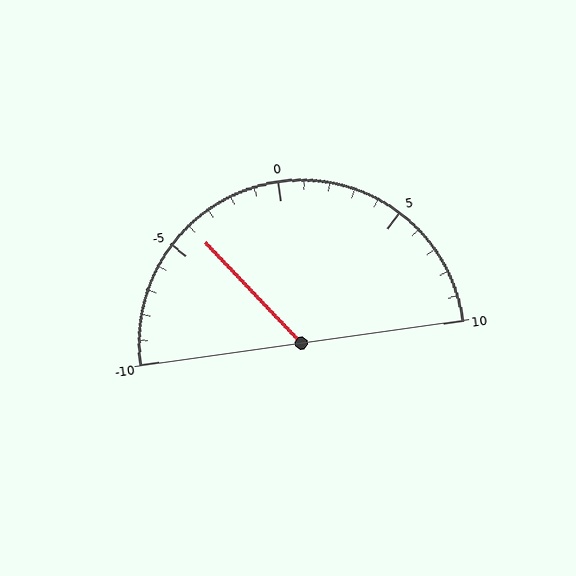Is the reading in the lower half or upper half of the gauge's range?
The reading is in the lower half of the range (-10 to 10).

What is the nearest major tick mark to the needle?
The nearest major tick mark is -5.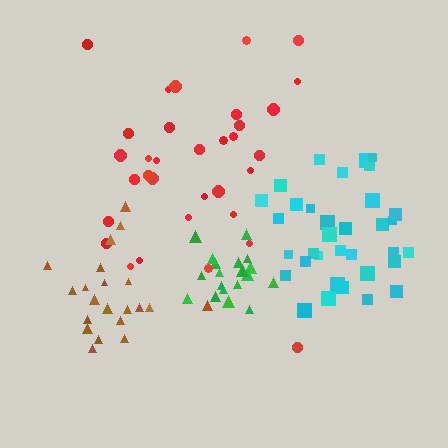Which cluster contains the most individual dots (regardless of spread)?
Cyan (34).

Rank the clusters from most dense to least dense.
green, brown, cyan, red.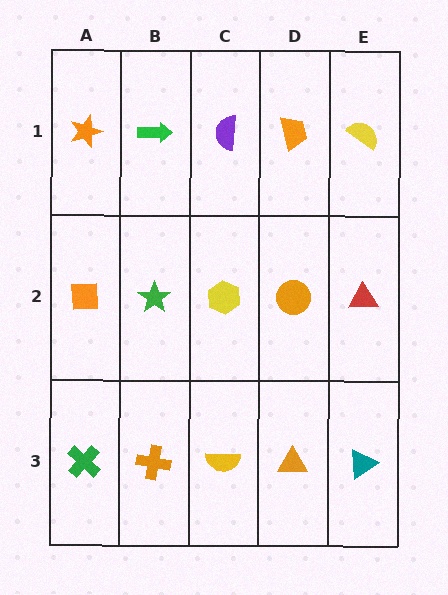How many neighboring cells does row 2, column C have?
4.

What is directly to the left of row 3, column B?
A green cross.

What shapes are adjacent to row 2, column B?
A green arrow (row 1, column B), an orange cross (row 3, column B), an orange square (row 2, column A), a yellow hexagon (row 2, column C).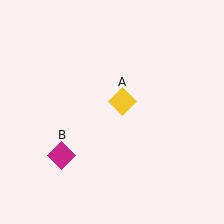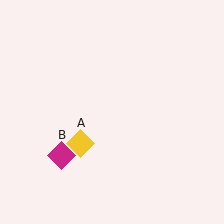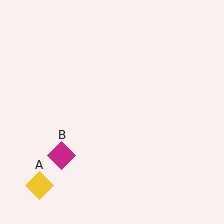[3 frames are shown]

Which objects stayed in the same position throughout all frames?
Magenta diamond (object B) remained stationary.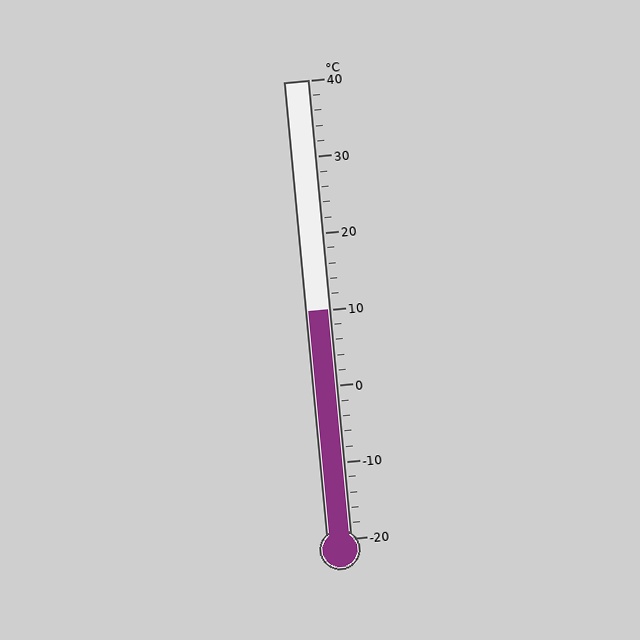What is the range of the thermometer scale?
The thermometer scale ranges from -20°C to 40°C.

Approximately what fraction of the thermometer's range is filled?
The thermometer is filled to approximately 50% of its range.